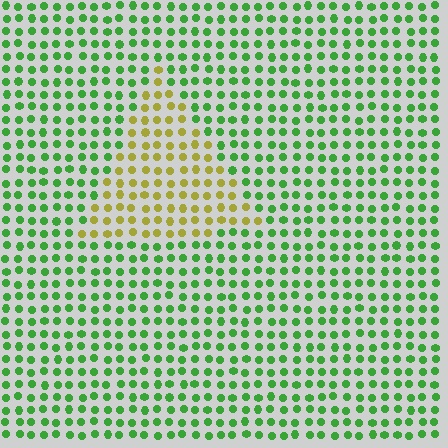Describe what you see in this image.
The image is filled with small green elements in a uniform arrangement. A triangle-shaped region is visible where the elements are tinted to a slightly different hue, forming a subtle color boundary.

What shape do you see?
I see a triangle.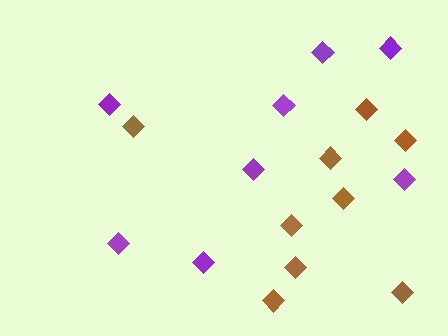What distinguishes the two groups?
There are 2 groups: one group of purple diamonds (8) and one group of brown diamonds (9).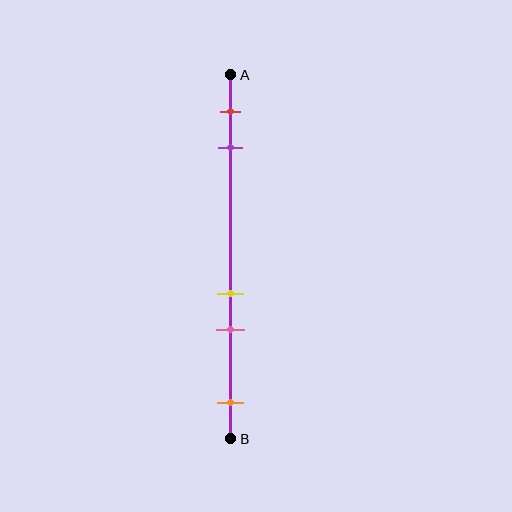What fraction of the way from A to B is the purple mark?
The purple mark is approximately 20% (0.2) of the way from A to B.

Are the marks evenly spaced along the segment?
No, the marks are not evenly spaced.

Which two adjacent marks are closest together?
The yellow and pink marks are the closest adjacent pair.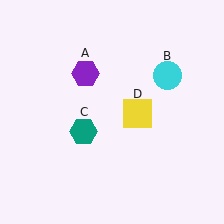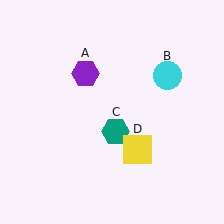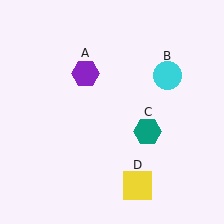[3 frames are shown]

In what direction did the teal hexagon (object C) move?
The teal hexagon (object C) moved right.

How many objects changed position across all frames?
2 objects changed position: teal hexagon (object C), yellow square (object D).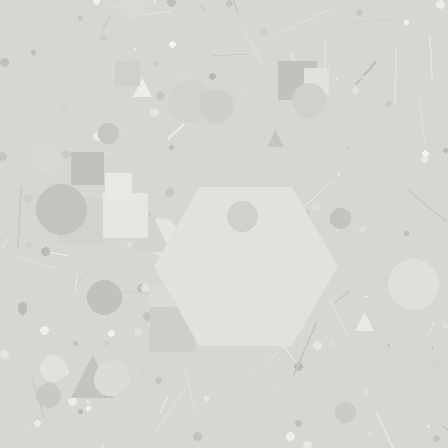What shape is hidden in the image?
A hexagon is hidden in the image.